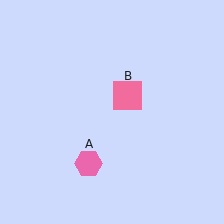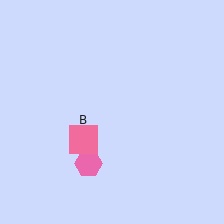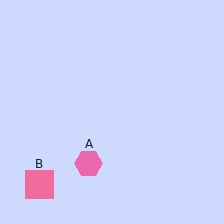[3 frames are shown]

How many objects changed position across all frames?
1 object changed position: pink square (object B).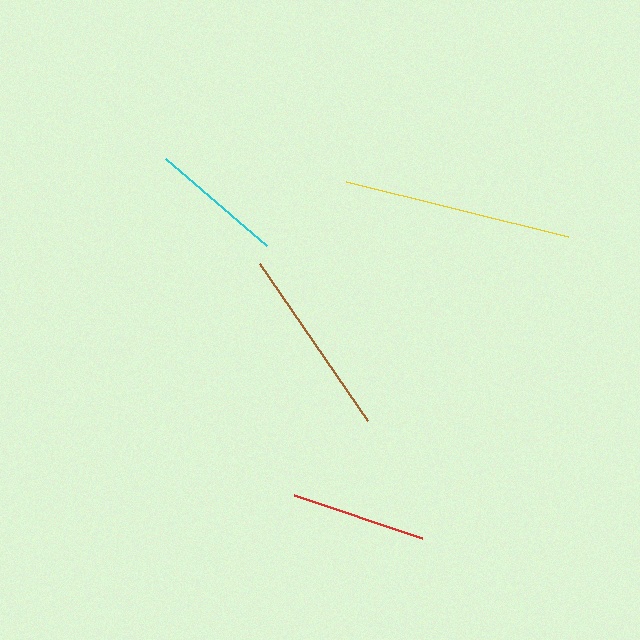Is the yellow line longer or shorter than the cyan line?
The yellow line is longer than the cyan line.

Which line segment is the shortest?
The cyan line is the shortest at approximately 134 pixels.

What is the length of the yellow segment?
The yellow segment is approximately 229 pixels long.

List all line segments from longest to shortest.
From longest to shortest: yellow, brown, red, cyan.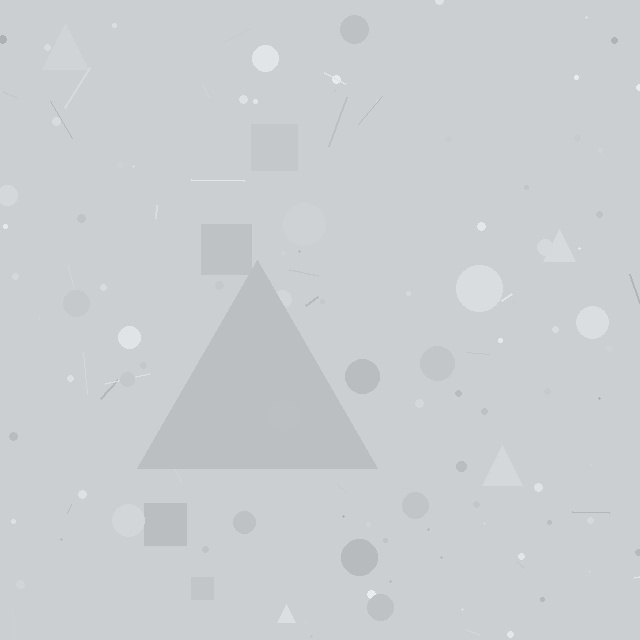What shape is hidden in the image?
A triangle is hidden in the image.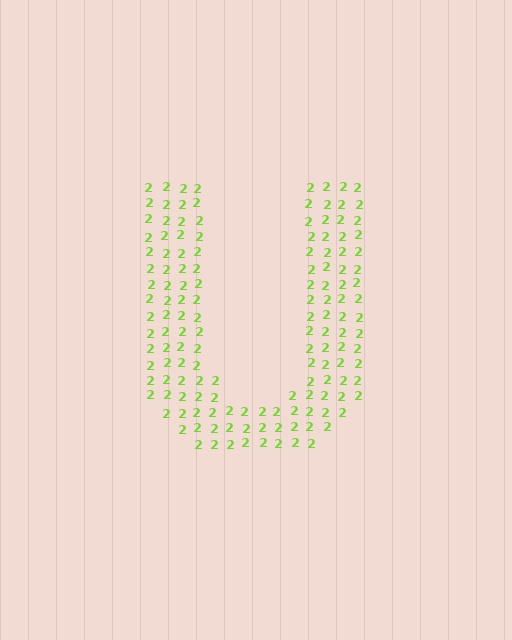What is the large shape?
The large shape is the letter U.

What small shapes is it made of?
It is made of small digit 2's.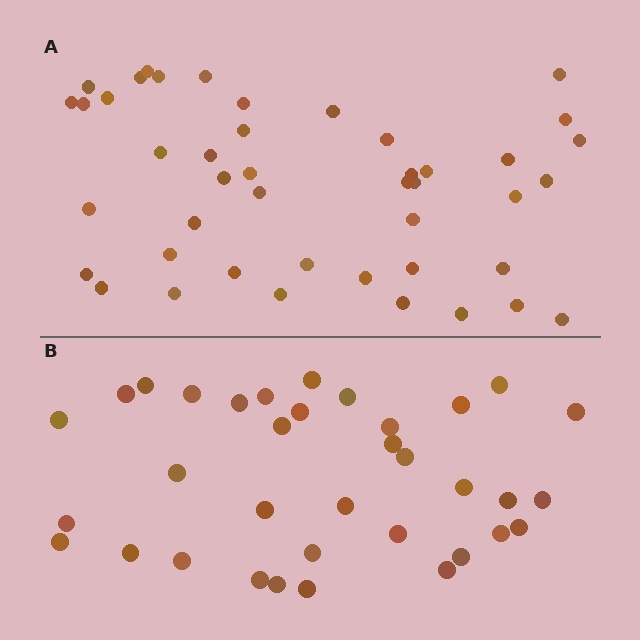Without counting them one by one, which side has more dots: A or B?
Region A (the top region) has more dots.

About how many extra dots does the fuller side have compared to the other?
Region A has roughly 8 or so more dots than region B.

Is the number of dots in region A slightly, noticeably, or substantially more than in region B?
Region A has noticeably more, but not dramatically so. The ratio is roughly 1.3 to 1.